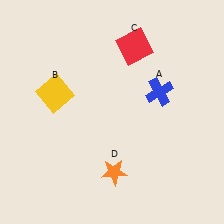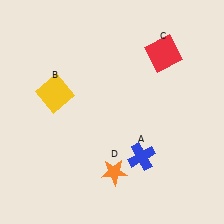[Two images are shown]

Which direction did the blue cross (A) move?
The blue cross (A) moved down.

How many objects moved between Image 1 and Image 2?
2 objects moved between the two images.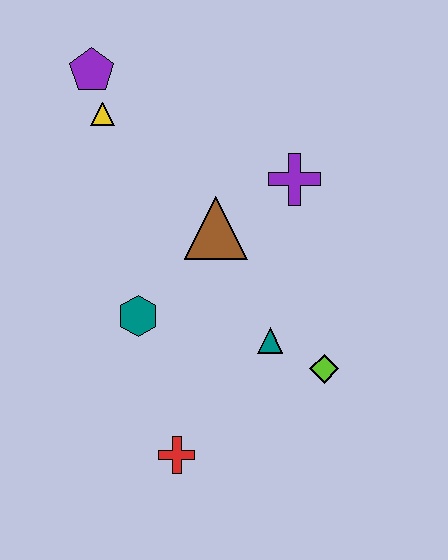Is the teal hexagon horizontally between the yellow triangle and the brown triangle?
Yes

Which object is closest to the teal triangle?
The lime diamond is closest to the teal triangle.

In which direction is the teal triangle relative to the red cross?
The teal triangle is above the red cross.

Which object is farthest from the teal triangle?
The purple pentagon is farthest from the teal triangle.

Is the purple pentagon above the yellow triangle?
Yes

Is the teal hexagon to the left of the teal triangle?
Yes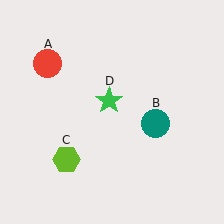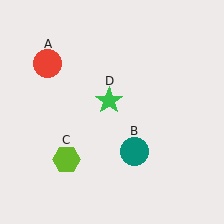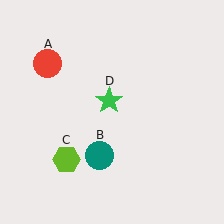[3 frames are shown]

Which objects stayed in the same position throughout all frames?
Red circle (object A) and lime hexagon (object C) and green star (object D) remained stationary.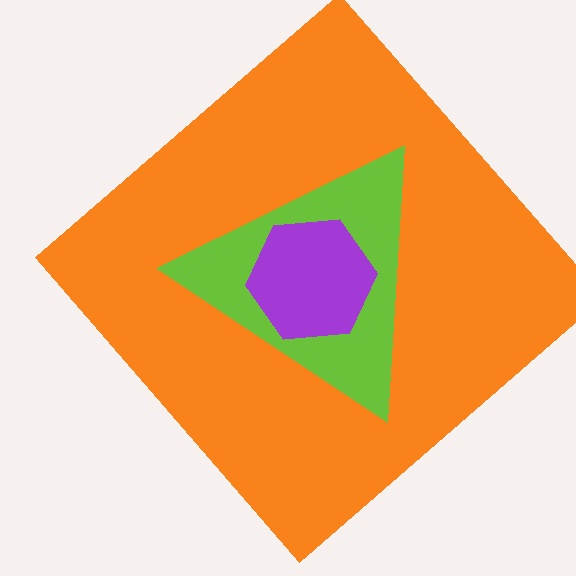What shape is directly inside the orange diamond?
The lime triangle.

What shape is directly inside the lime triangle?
The purple hexagon.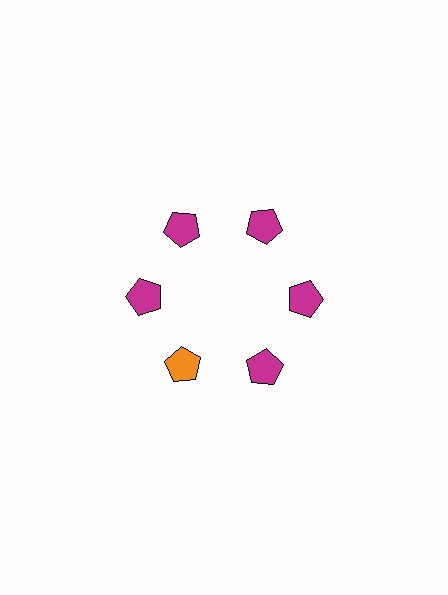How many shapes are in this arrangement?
There are 6 shapes arranged in a ring pattern.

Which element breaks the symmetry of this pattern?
The orange pentagon at roughly the 7 o'clock position breaks the symmetry. All other shapes are magenta pentagons.